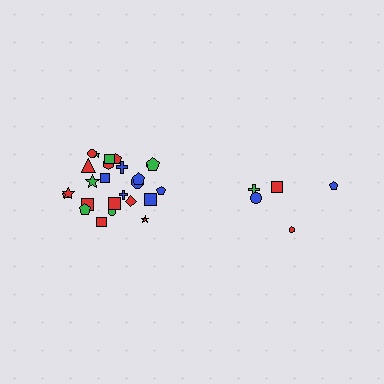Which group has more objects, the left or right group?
The left group.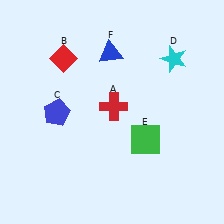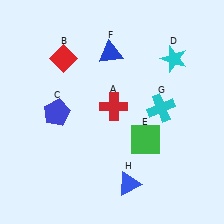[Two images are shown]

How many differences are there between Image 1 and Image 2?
There are 2 differences between the two images.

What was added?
A cyan cross (G), a blue triangle (H) were added in Image 2.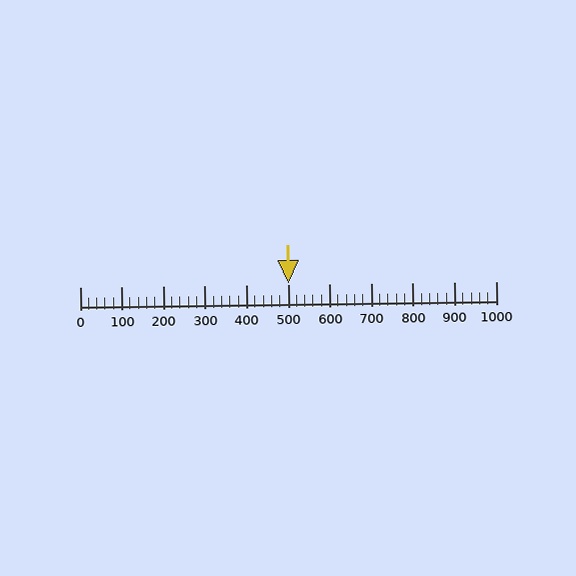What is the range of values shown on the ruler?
The ruler shows values from 0 to 1000.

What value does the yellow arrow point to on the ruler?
The yellow arrow points to approximately 500.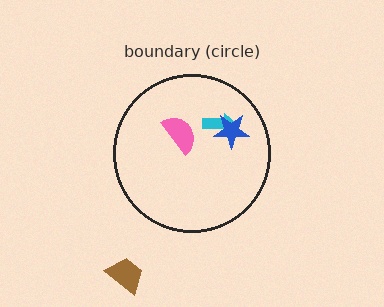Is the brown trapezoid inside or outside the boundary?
Outside.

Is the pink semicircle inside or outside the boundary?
Inside.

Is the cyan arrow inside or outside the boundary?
Inside.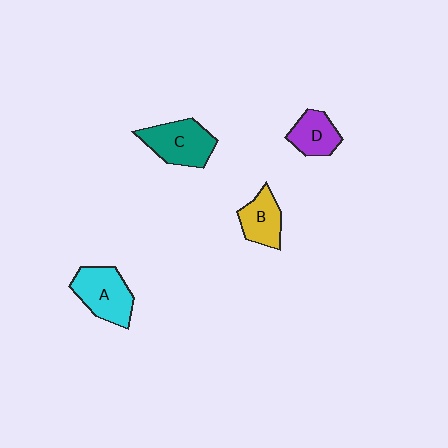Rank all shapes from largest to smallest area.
From largest to smallest: C (teal), A (cyan), B (yellow), D (purple).